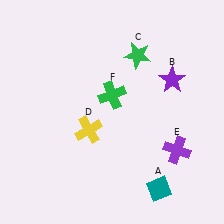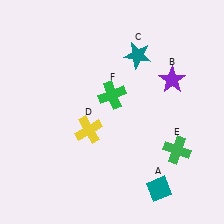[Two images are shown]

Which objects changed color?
C changed from green to teal. E changed from purple to green.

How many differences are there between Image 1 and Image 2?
There are 2 differences between the two images.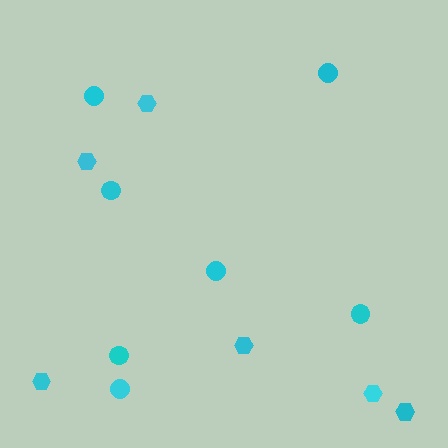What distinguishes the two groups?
There are 2 groups: one group of hexagons (6) and one group of circles (7).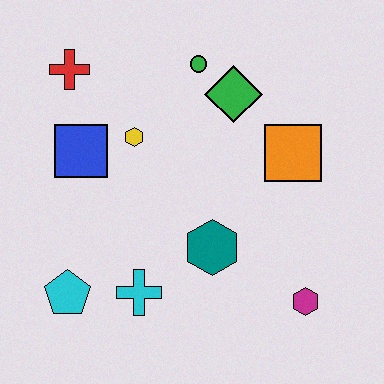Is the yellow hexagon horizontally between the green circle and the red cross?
Yes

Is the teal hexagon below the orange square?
Yes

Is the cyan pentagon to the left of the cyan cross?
Yes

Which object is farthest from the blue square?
The magenta hexagon is farthest from the blue square.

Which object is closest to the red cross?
The blue square is closest to the red cross.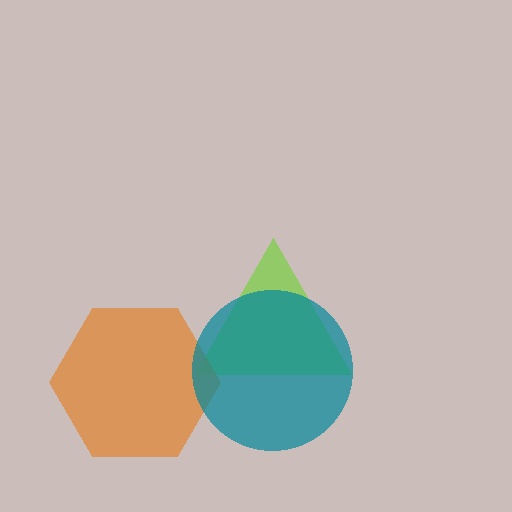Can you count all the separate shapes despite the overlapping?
Yes, there are 3 separate shapes.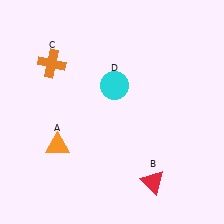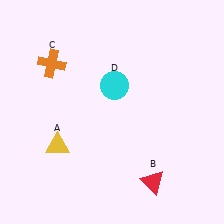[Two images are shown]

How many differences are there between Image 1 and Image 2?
There is 1 difference between the two images.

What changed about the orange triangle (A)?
In Image 1, A is orange. In Image 2, it changed to yellow.